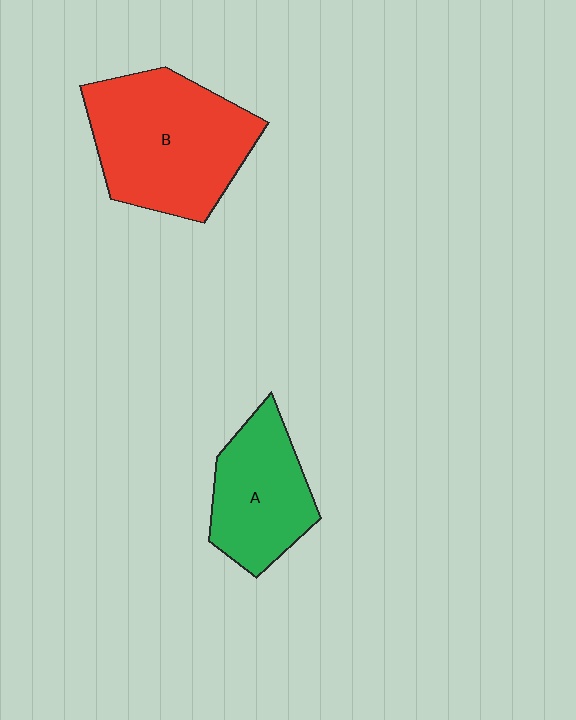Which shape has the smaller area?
Shape A (green).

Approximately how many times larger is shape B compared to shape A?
Approximately 1.5 times.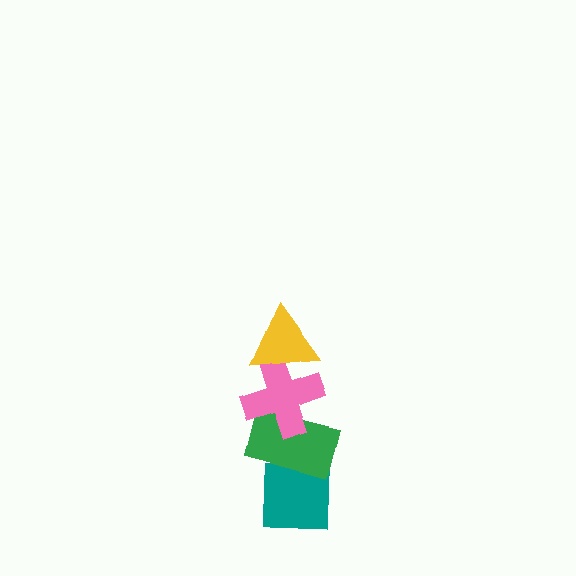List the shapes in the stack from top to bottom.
From top to bottom: the yellow triangle, the pink cross, the green rectangle, the teal square.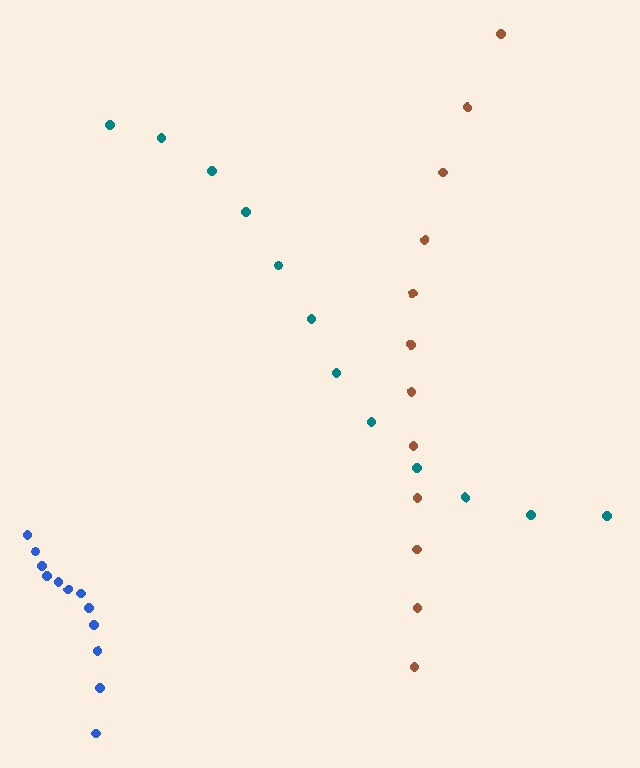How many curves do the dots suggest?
There are 3 distinct paths.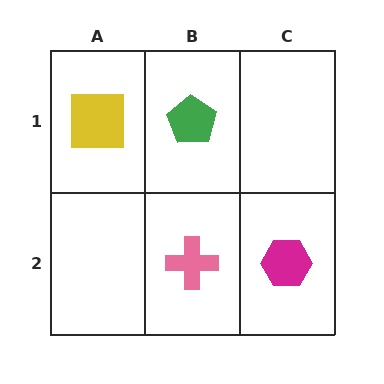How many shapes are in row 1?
2 shapes.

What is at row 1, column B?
A green pentagon.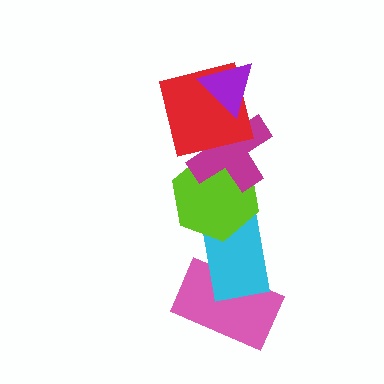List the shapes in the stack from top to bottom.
From top to bottom: the purple triangle, the red square, the magenta cross, the lime hexagon, the cyan rectangle, the pink rectangle.